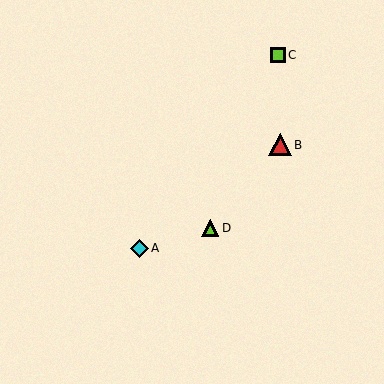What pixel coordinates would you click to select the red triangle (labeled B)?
Click at (280, 145) to select the red triangle B.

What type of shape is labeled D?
Shape D is a lime triangle.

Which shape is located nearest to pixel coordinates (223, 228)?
The lime triangle (labeled D) at (210, 228) is nearest to that location.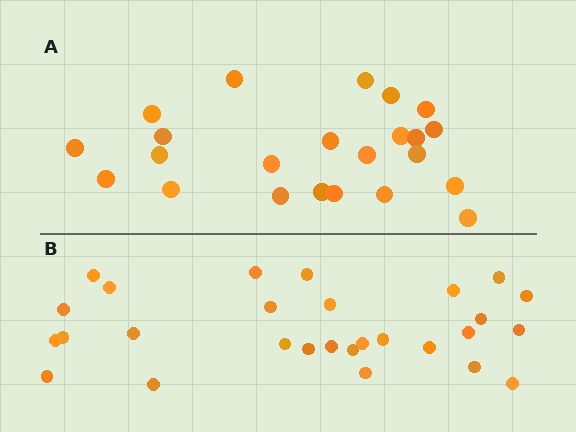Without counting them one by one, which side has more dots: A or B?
Region B (the bottom region) has more dots.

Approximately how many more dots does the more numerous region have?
Region B has about 5 more dots than region A.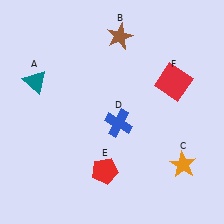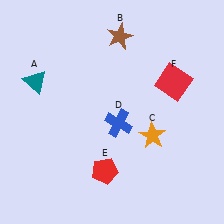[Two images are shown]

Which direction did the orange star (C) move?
The orange star (C) moved left.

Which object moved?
The orange star (C) moved left.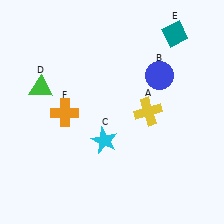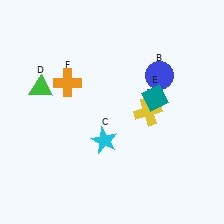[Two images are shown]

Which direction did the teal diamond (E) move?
The teal diamond (E) moved down.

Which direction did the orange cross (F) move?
The orange cross (F) moved up.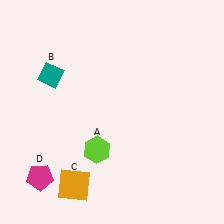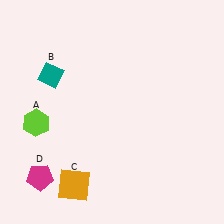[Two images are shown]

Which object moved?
The lime hexagon (A) moved left.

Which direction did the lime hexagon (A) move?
The lime hexagon (A) moved left.